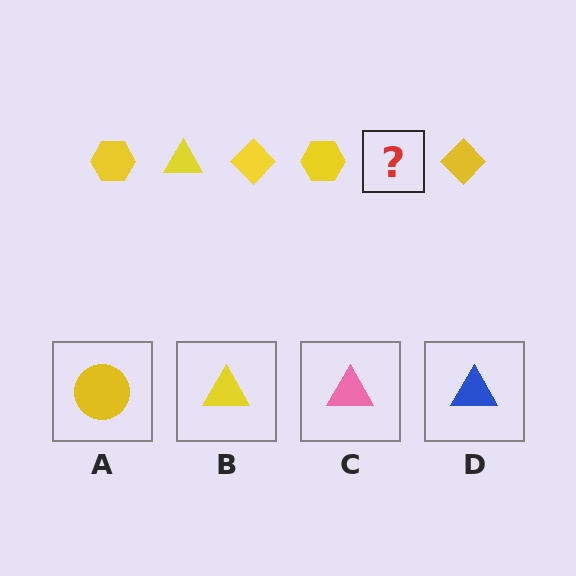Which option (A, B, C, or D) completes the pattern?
B.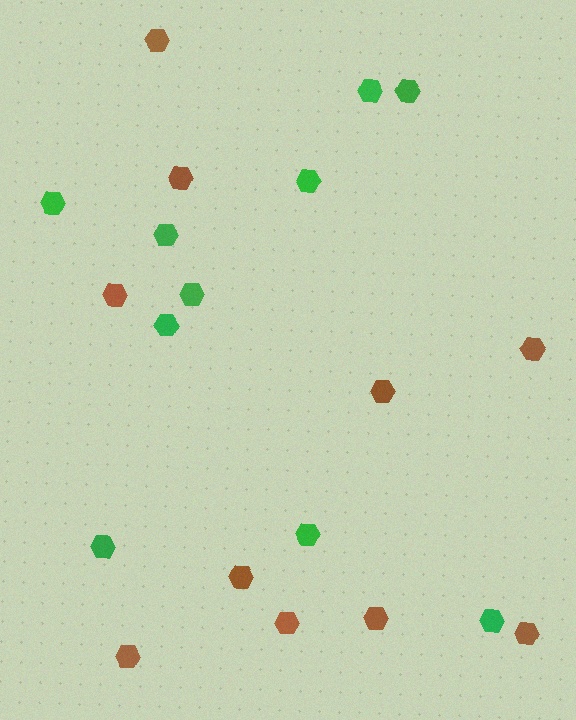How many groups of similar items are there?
There are 2 groups: one group of green hexagons (10) and one group of brown hexagons (10).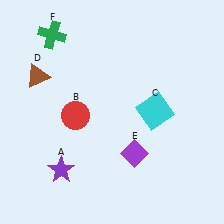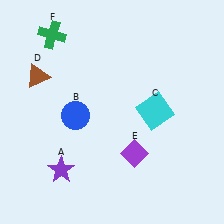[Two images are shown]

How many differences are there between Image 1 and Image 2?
There is 1 difference between the two images.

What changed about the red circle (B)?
In Image 1, B is red. In Image 2, it changed to blue.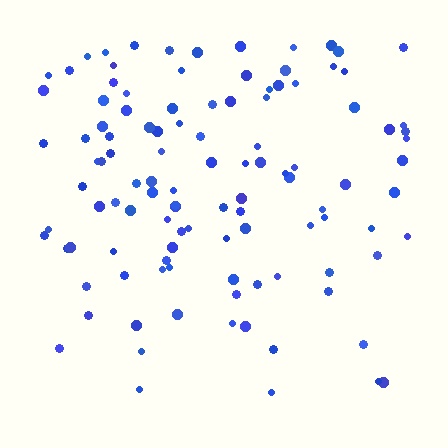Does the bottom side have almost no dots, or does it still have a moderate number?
Still a moderate number, just noticeably fewer than the top.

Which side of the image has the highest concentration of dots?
The top.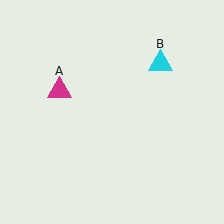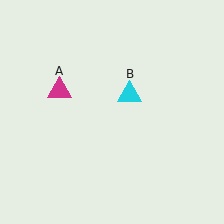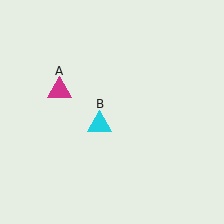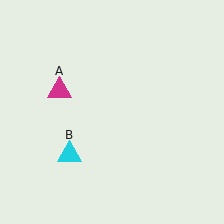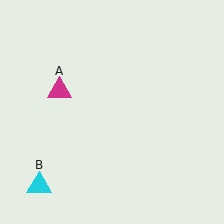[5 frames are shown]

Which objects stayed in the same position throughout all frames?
Magenta triangle (object A) remained stationary.